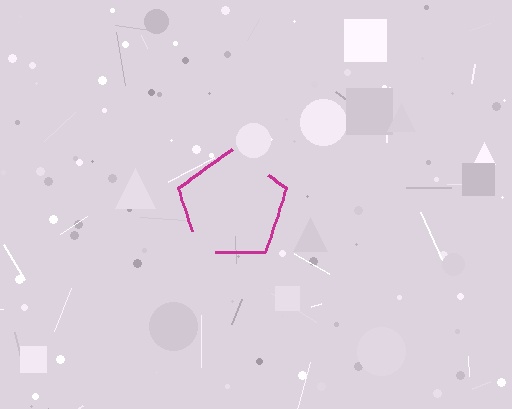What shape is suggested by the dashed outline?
The dashed outline suggests a pentagon.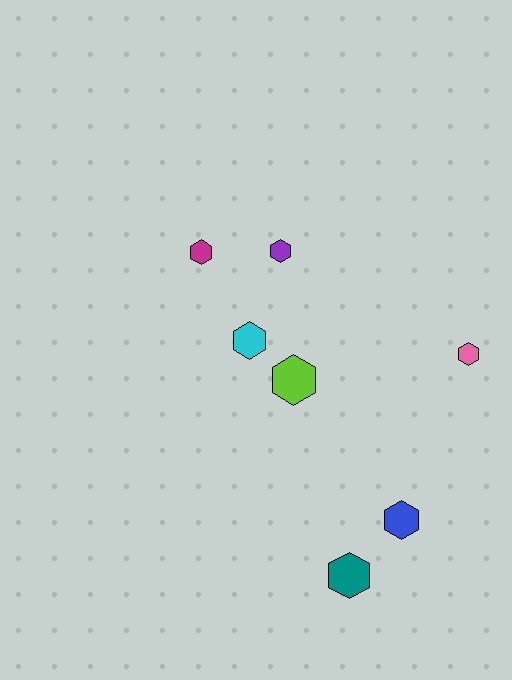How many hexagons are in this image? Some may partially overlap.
There are 7 hexagons.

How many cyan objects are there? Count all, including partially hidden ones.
There is 1 cyan object.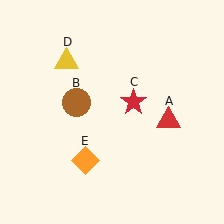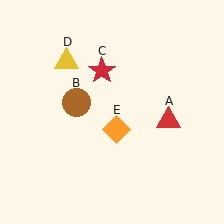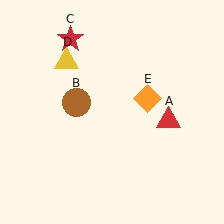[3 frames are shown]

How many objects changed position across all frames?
2 objects changed position: red star (object C), orange diamond (object E).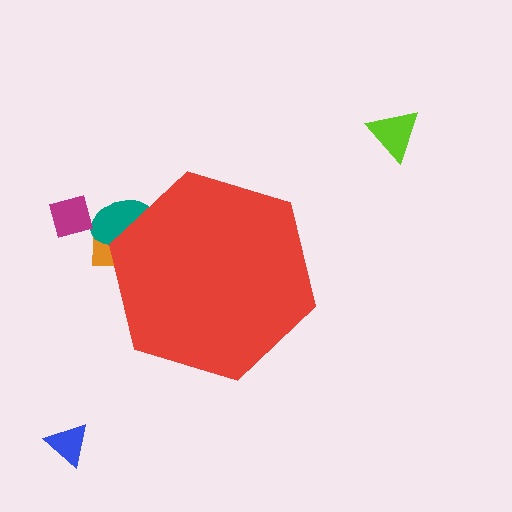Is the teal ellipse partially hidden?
Yes, the teal ellipse is partially hidden behind the red hexagon.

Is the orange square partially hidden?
Yes, the orange square is partially hidden behind the red hexagon.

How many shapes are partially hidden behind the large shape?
2 shapes are partially hidden.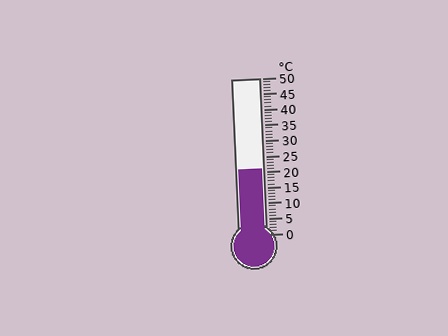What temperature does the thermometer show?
The thermometer shows approximately 21°C.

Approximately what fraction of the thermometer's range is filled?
The thermometer is filled to approximately 40% of its range.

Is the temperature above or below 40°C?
The temperature is below 40°C.